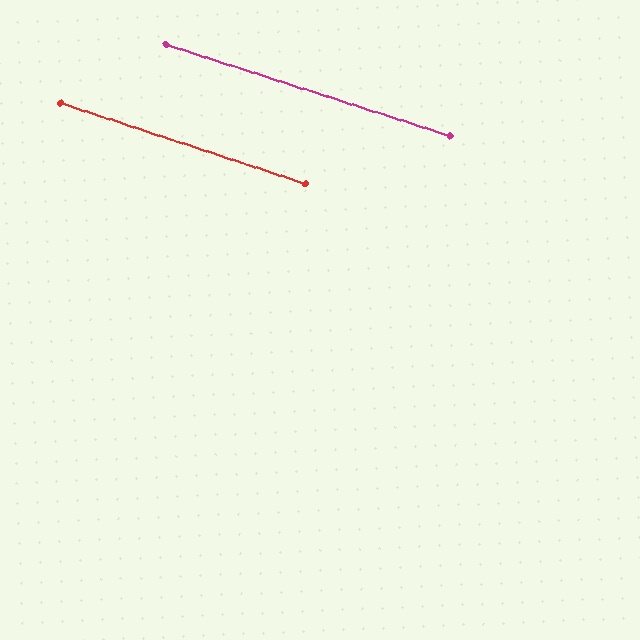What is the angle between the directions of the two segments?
Approximately 0 degrees.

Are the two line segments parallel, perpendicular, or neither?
Parallel — their directions differ by only 0.3°.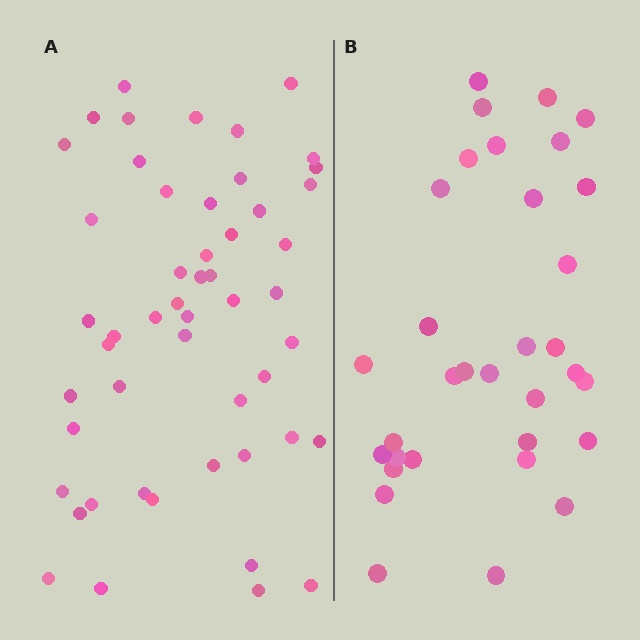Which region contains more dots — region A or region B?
Region A (the left region) has more dots.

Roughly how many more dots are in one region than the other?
Region A has approximately 20 more dots than region B.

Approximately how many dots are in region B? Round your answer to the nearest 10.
About 30 dots. (The exact count is 33, which rounds to 30.)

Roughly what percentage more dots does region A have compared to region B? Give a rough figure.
About 55% more.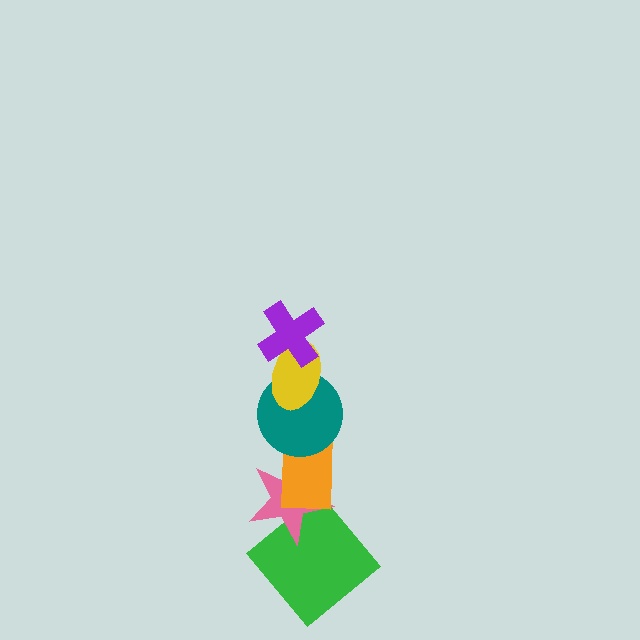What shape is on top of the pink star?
The orange rectangle is on top of the pink star.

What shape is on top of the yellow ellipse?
The purple cross is on top of the yellow ellipse.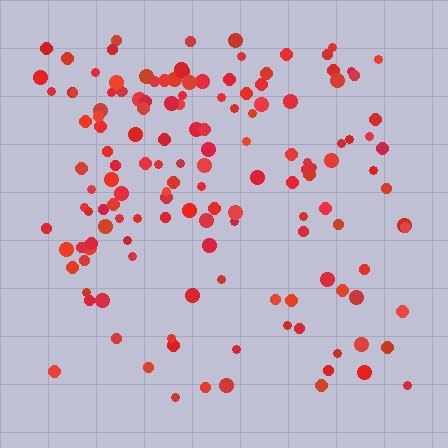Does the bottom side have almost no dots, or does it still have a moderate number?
Still a moderate number, just noticeably fewer than the top.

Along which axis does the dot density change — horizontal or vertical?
Vertical.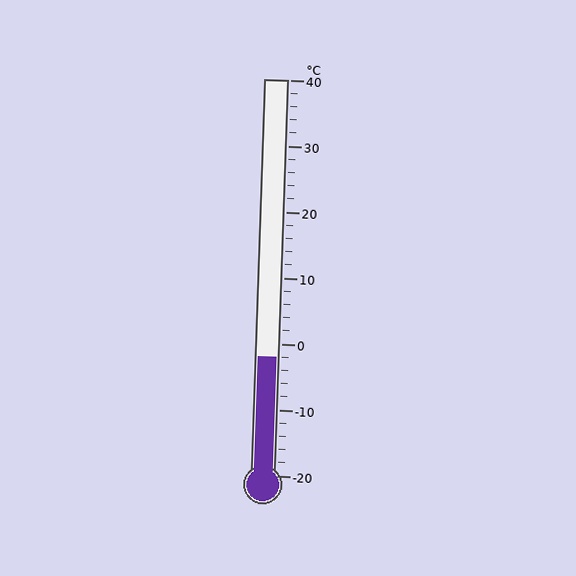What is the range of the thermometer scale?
The thermometer scale ranges from -20°C to 40°C.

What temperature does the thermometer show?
The thermometer shows approximately -2°C.